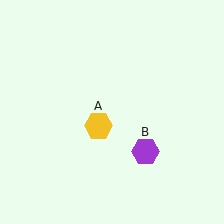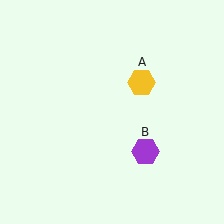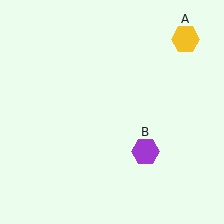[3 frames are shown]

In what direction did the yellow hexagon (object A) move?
The yellow hexagon (object A) moved up and to the right.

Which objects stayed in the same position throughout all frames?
Purple hexagon (object B) remained stationary.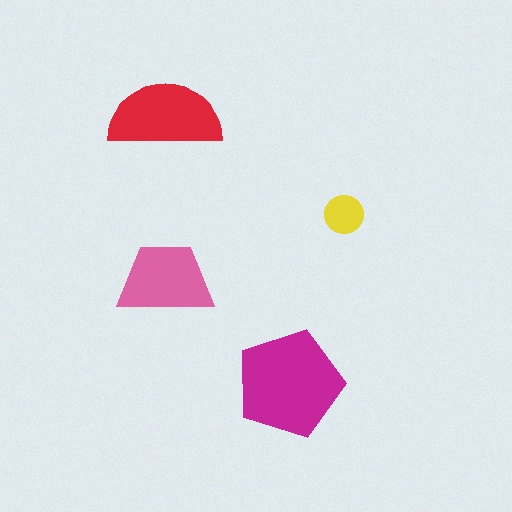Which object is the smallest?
The yellow circle.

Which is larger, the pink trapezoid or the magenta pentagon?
The magenta pentagon.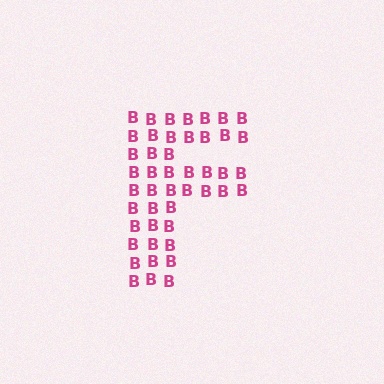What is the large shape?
The large shape is the letter F.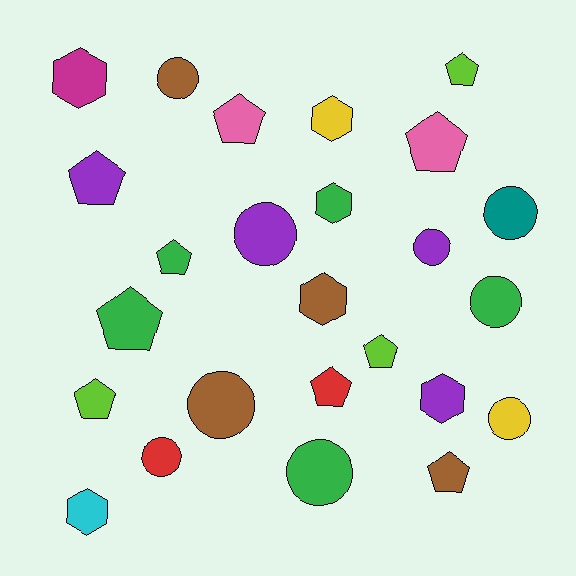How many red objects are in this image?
There are 2 red objects.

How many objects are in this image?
There are 25 objects.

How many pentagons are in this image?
There are 10 pentagons.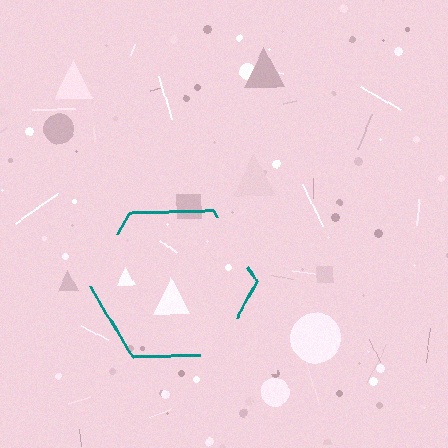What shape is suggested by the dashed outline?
The dashed outline suggests a hexagon.